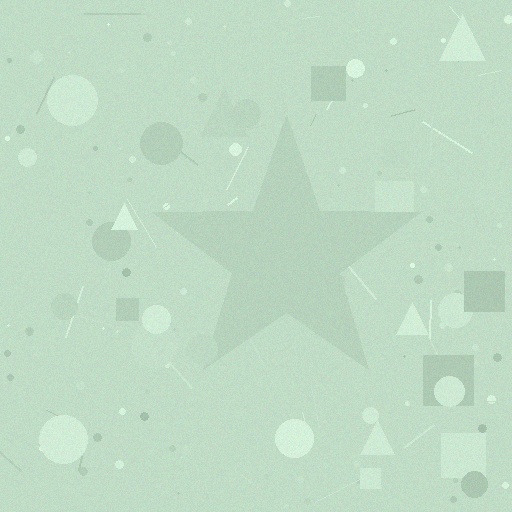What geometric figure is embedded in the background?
A star is embedded in the background.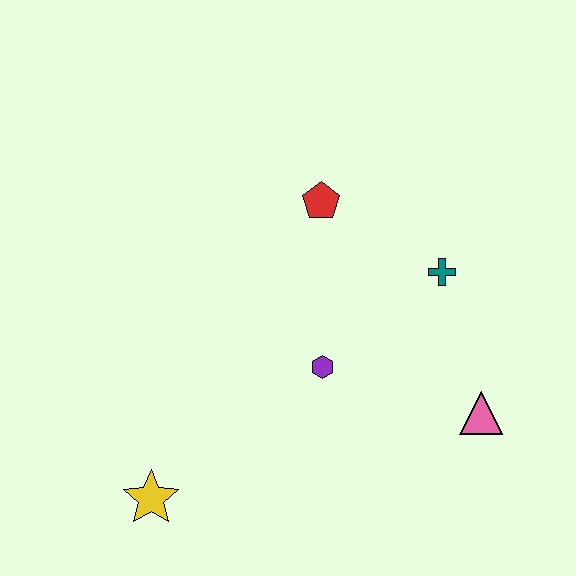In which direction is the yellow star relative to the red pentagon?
The yellow star is below the red pentagon.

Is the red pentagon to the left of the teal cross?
Yes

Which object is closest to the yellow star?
The purple hexagon is closest to the yellow star.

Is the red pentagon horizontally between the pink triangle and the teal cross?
No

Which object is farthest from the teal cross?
The yellow star is farthest from the teal cross.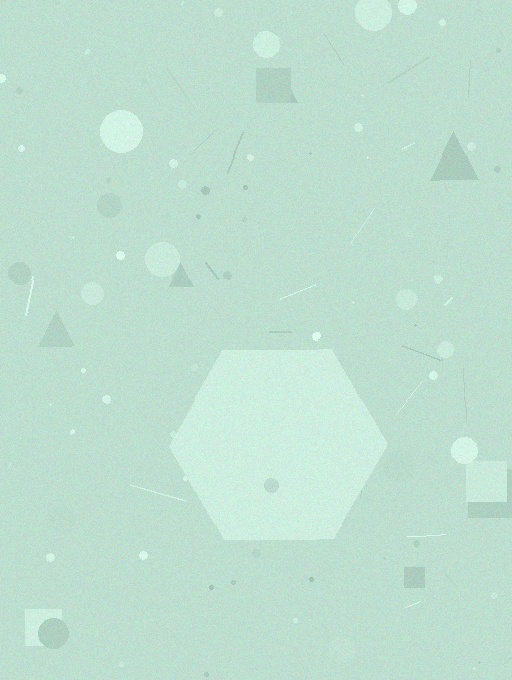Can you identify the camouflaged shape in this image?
The camouflaged shape is a hexagon.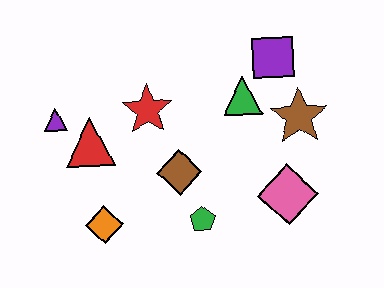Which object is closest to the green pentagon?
The brown diamond is closest to the green pentagon.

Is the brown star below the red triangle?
No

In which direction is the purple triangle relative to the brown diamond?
The purple triangle is to the left of the brown diamond.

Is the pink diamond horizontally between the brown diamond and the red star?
No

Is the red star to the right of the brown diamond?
No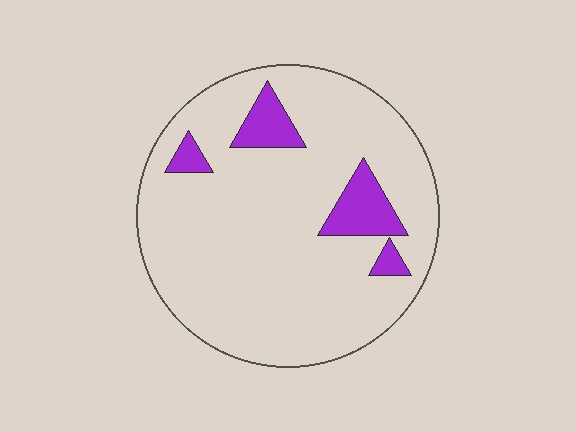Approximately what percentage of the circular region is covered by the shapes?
Approximately 10%.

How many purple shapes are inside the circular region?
4.